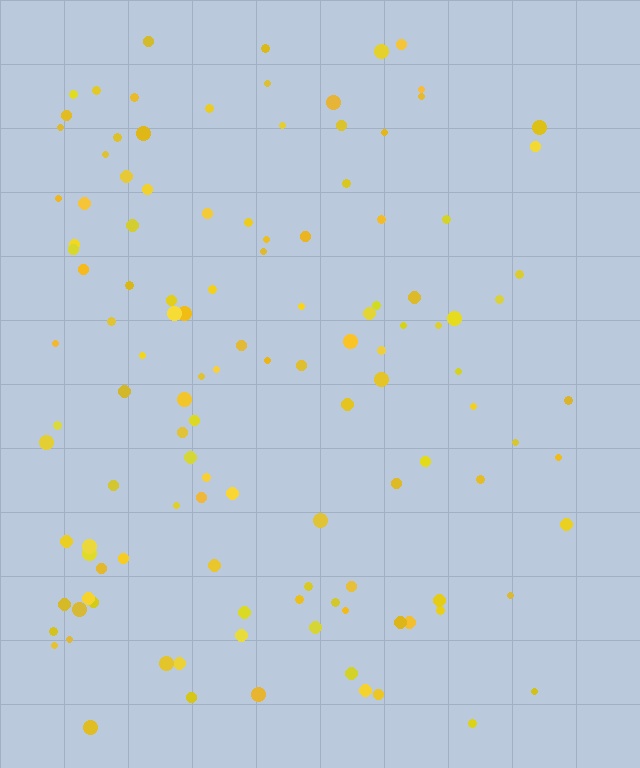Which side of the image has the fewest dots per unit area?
The right.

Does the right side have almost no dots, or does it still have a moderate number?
Still a moderate number, just noticeably fewer than the left.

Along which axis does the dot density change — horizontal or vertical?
Horizontal.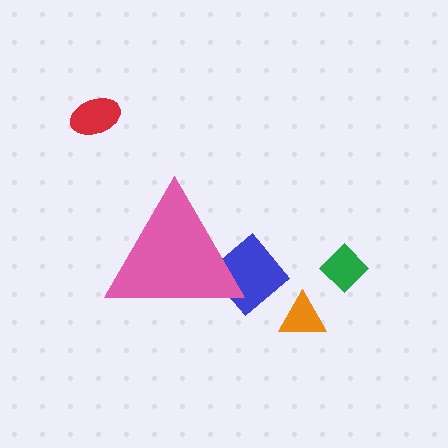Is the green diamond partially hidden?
No, the green diamond is fully visible.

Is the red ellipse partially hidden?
No, the red ellipse is fully visible.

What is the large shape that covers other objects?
A pink triangle.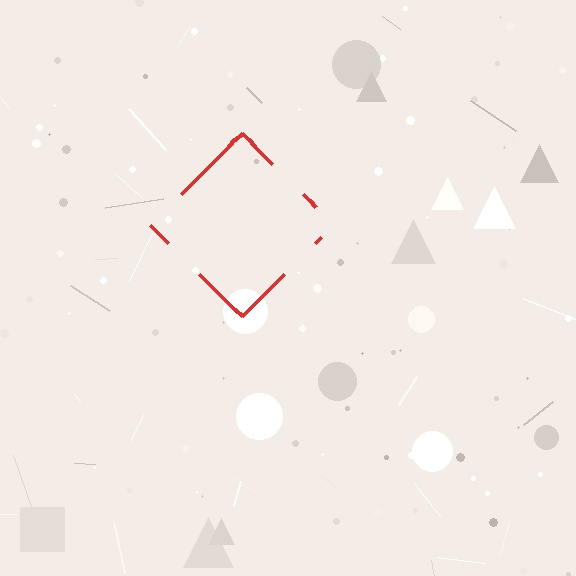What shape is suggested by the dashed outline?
The dashed outline suggests a diamond.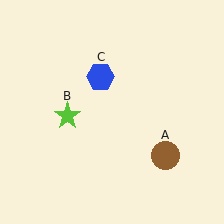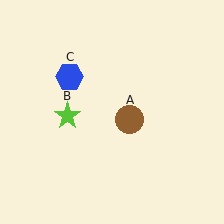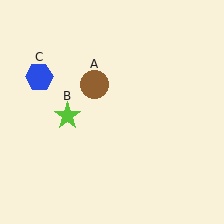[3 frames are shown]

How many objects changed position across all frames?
2 objects changed position: brown circle (object A), blue hexagon (object C).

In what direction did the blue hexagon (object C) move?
The blue hexagon (object C) moved left.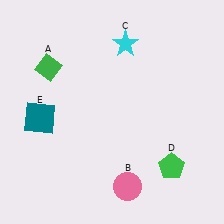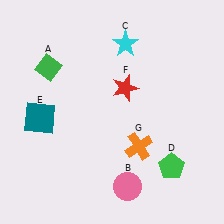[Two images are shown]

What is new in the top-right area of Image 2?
A red star (F) was added in the top-right area of Image 2.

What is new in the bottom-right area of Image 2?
An orange cross (G) was added in the bottom-right area of Image 2.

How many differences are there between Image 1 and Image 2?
There are 2 differences between the two images.